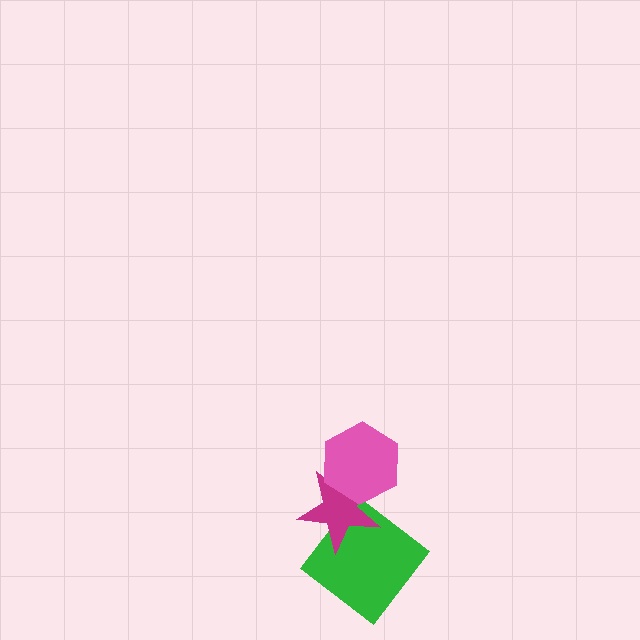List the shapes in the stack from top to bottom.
From top to bottom: the pink hexagon, the magenta star, the green diamond.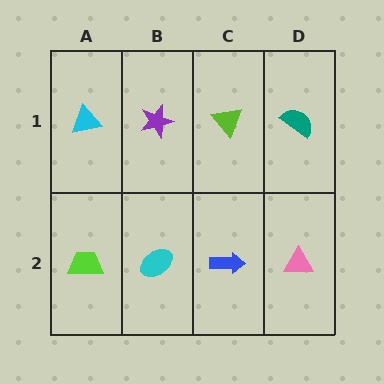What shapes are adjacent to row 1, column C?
A blue arrow (row 2, column C), a purple star (row 1, column B), a teal semicircle (row 1, column D).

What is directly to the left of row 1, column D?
A lime triangle.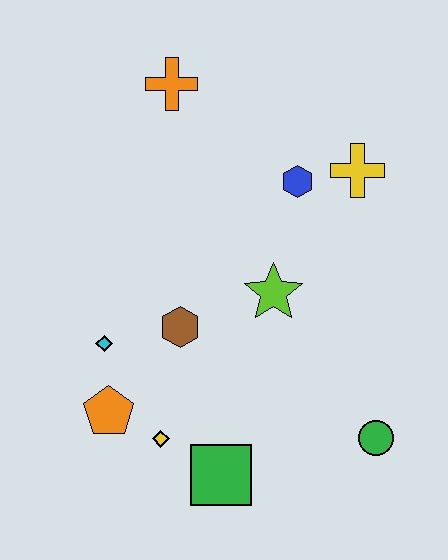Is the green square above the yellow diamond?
No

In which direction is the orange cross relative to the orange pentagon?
The orange cross is above the orange pentagon.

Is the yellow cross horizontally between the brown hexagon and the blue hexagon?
No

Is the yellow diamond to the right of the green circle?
No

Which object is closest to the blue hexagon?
The yellow cross is closest to the blue hexagon.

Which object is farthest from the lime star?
The orange cross is farthest from the lime star.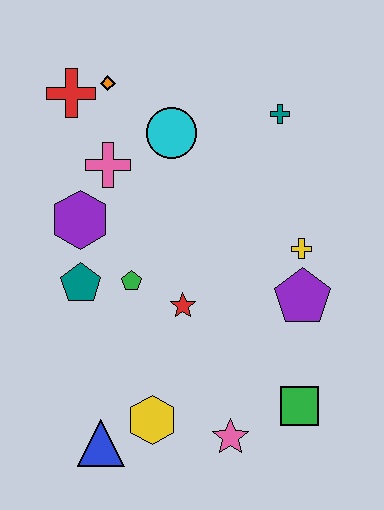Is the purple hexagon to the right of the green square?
No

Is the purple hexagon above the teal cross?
No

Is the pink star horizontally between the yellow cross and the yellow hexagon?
Yes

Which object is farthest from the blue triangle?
The teal cross is farthest from the blue triangle.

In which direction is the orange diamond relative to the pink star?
The orange diamond is above the pink star.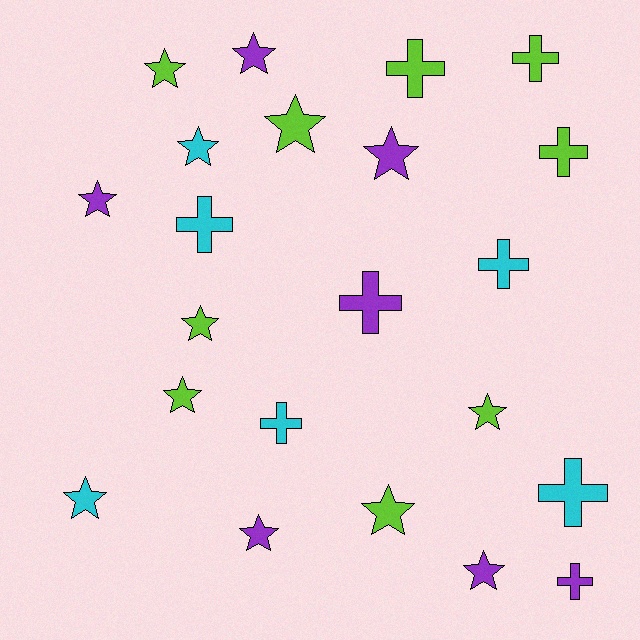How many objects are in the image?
There are 22 objects.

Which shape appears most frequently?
Star, with 13 objects.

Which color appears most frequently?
Lime, with 9 objects.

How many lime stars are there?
There are 6 lime stars.